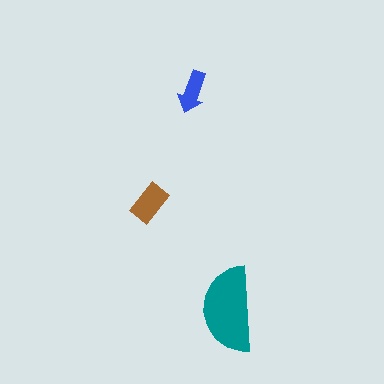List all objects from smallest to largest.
The blue arrow, the brown rectangle, the teal semicircle.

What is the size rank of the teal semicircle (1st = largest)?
1st.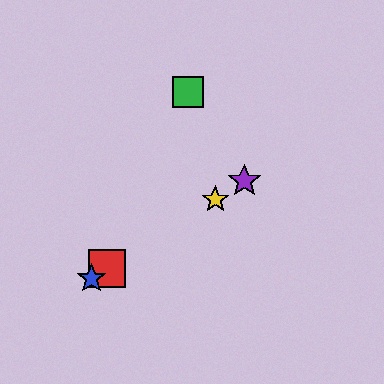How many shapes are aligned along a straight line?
4 shapes (the red square, the blue star, the yellow star, the purple star) are aligned along a straight line.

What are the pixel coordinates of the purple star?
The purple star is at (244, 181).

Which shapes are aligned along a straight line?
The red square, the blue star, the yellow star, the purple star are aligned along a straight line.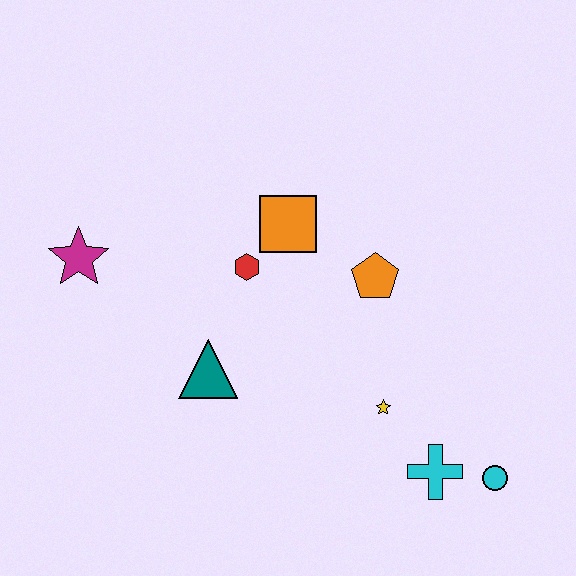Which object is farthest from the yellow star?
The magenta star is farthest from the yellow star.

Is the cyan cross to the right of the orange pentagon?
Yes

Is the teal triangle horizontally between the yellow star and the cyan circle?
No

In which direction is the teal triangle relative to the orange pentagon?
The teal triangle is to the left of the orange pentagon.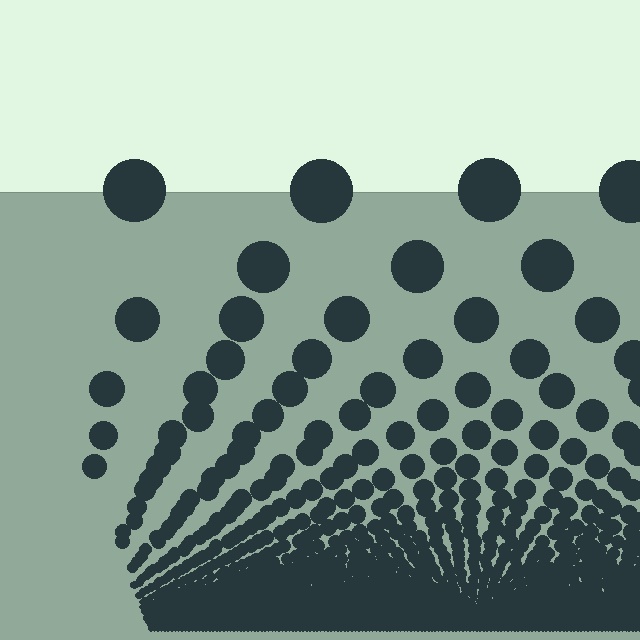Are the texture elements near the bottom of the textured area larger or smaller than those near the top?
Smaller. The gradient is inverted — elements near the bottom are smaller and denser.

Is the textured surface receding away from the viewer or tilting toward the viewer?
The surface appears to tilt toward the viewer. Texture elements get larger and sparser toward the top.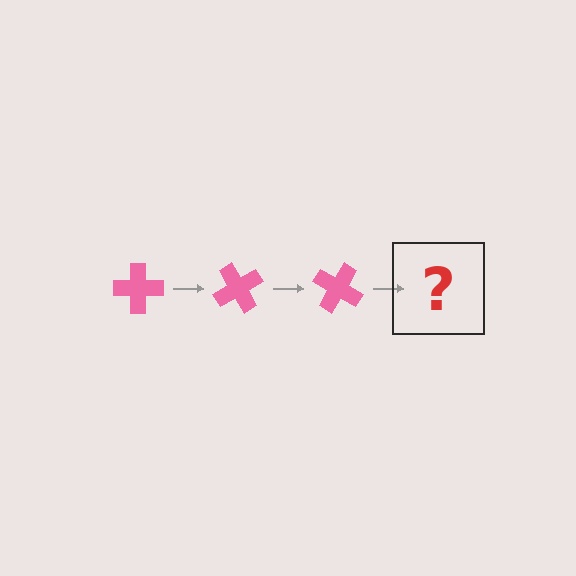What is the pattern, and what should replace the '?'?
The pattern is that the cross rotates 60 degrees each step. The '?' should be a pink cross rotated 180 degrees.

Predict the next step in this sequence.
The next step is a pink cross rotated 180 degrees.